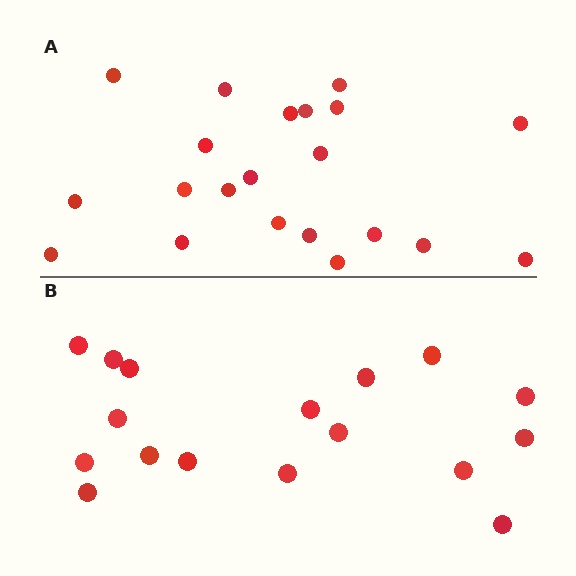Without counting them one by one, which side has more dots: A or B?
Region A (the top region) has more dots.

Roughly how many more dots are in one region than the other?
Region A has about 4 more dots than region B.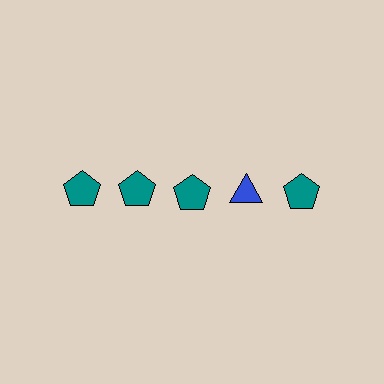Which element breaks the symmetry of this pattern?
The blue triangle in the top row, second from right column breaks the symmetry. All other shapes are teal pentagons.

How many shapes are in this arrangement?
There are 5 shapes arranged in a grid pattern.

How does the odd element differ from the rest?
It differs in both color (blue instead of teal) and shape (triangle instead of pentagon).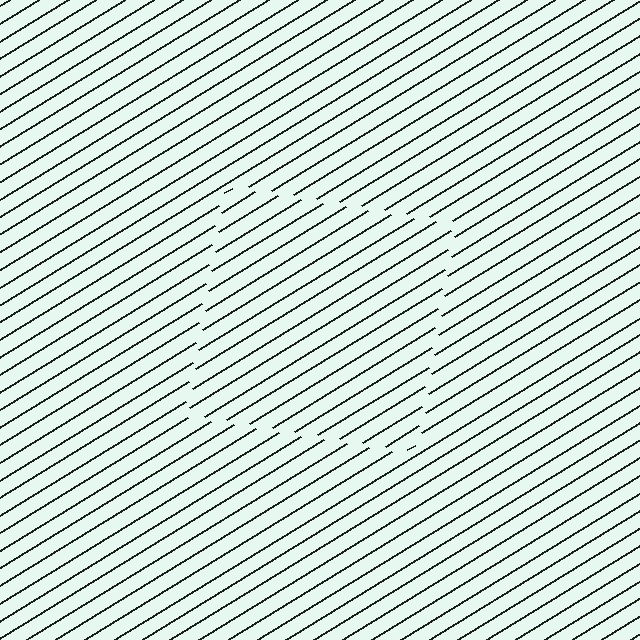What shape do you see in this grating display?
An illusory square. The interior of the shape contains the same grating, shifted by half a period — the contour is defined by the phase discontinuity where line-ends from the inner and outer gratings abut.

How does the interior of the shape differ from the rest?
The interior of the shape contains the same grating, shifted by half a period — the contour is defined by the phase discontinuity where line-ends from the inner and outer gratings abut.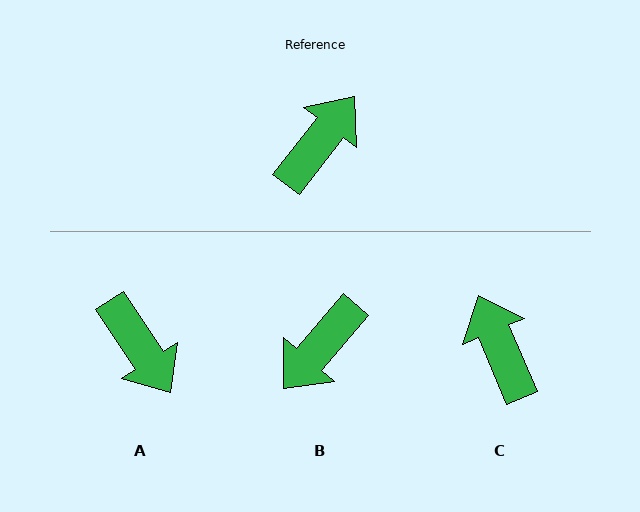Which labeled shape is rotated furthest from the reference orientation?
B, about 177 degrees away.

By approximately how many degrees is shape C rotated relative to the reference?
Approximately 61 degrees counter-clockwise.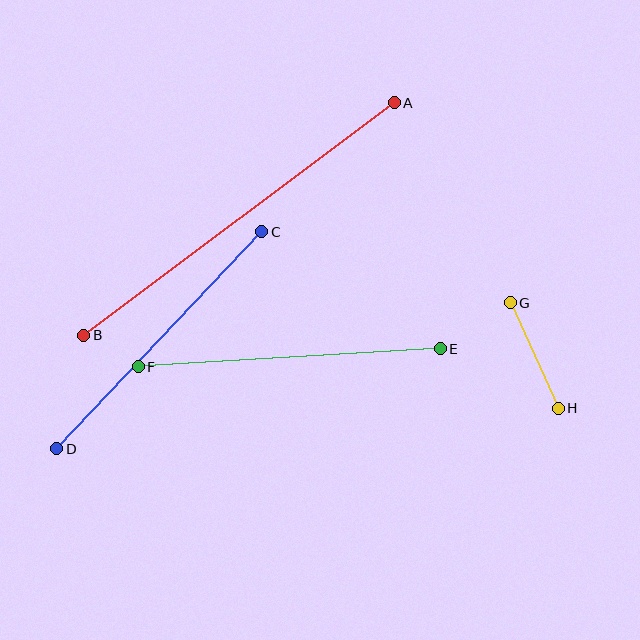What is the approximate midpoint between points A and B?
The midpoint is at approximately (239, 219) pixels.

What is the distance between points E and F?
The distance is approximately 302 pixels.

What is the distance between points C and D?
The distance is approximately 299 pixels.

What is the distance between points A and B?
The distance is approximately 388 pixels.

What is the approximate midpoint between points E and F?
The midpoint is at approximately (289, 358) pixels.